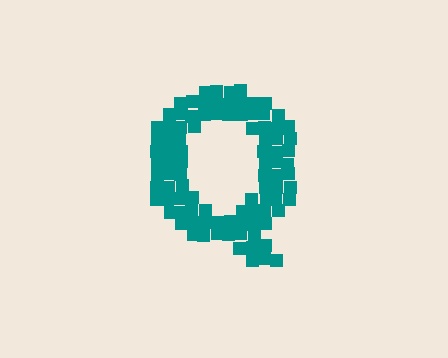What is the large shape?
The large shape is the letter Q.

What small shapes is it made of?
It is made of small squares.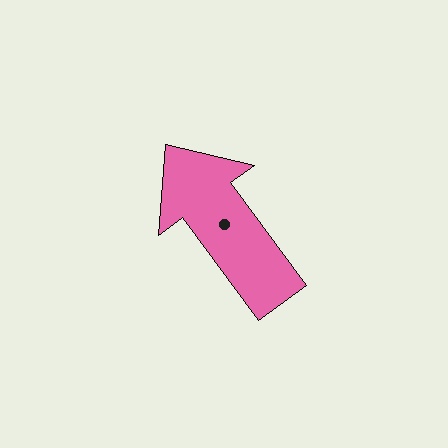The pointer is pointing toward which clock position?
Roughly 11 o'clock.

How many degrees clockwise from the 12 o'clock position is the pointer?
Approximately 324 degrees.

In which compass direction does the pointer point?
Northwest.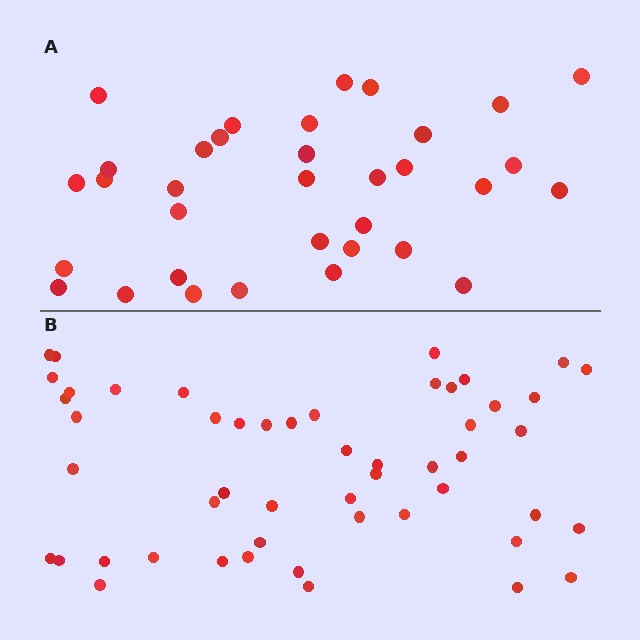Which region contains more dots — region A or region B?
Region B (the bottom region) has more dots.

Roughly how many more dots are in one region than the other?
Region B has approximately 15 more dots than region A.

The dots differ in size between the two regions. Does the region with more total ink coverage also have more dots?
No. Region A has more total ink coverage because its dots are larger, but region B actually contains more individual dots. Total area can be misleading — the number of items is what matters here.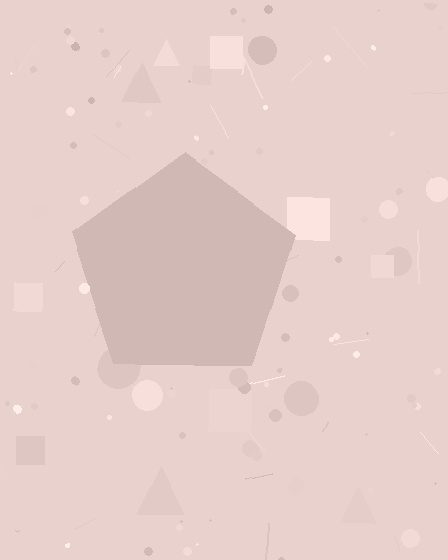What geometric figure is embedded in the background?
A pentagon is embedded in the background.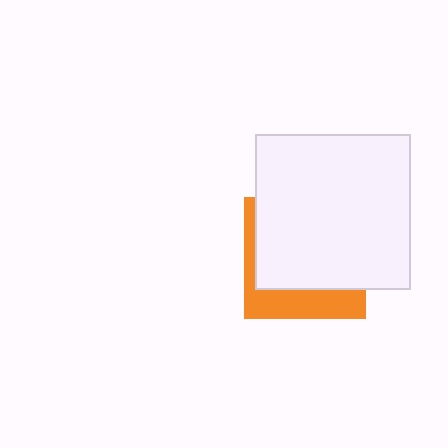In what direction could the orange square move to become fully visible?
The orange square could move down. That would shift it out from behind the white square entirely.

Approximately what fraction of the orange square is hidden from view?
Roughly 68% of the orange square is hidden behind the white square.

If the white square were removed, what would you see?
You would see the complete orange square.